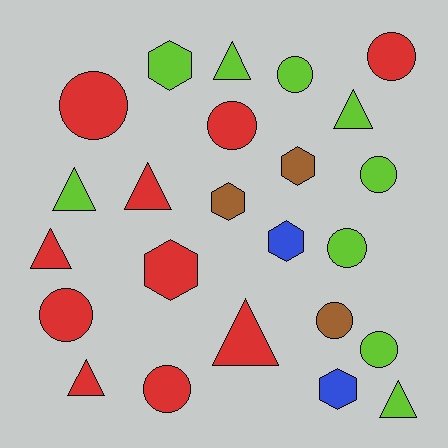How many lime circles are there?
There are 4 lime circles.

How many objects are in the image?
There are 24 objects.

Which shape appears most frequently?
Circle, with 10 objects.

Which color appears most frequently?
Red, with 10 objects.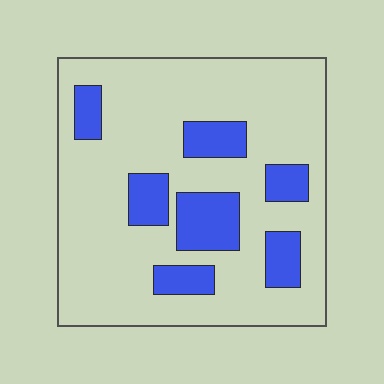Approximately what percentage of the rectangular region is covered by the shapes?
Approximately 20%.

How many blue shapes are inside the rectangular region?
7.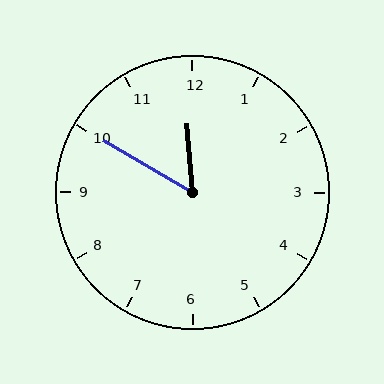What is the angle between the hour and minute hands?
Approximately 55 degrees.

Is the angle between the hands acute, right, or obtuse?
It is acute.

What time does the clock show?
11:50.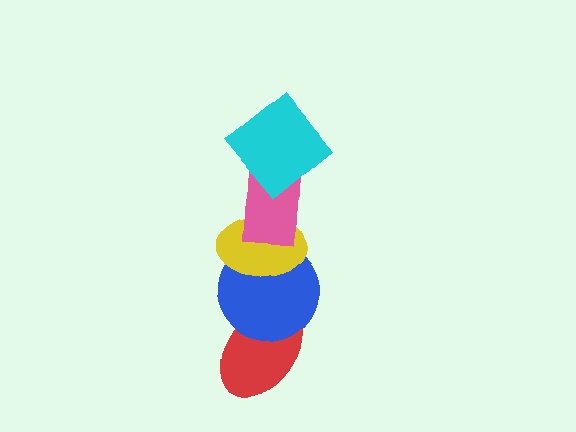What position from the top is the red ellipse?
The red ellipse is 5th from the top.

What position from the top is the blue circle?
The blue circle is 4th from the top.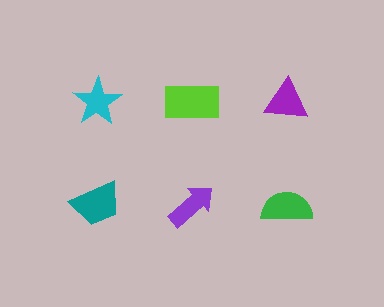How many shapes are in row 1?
3 shapes.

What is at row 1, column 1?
A cyan star.